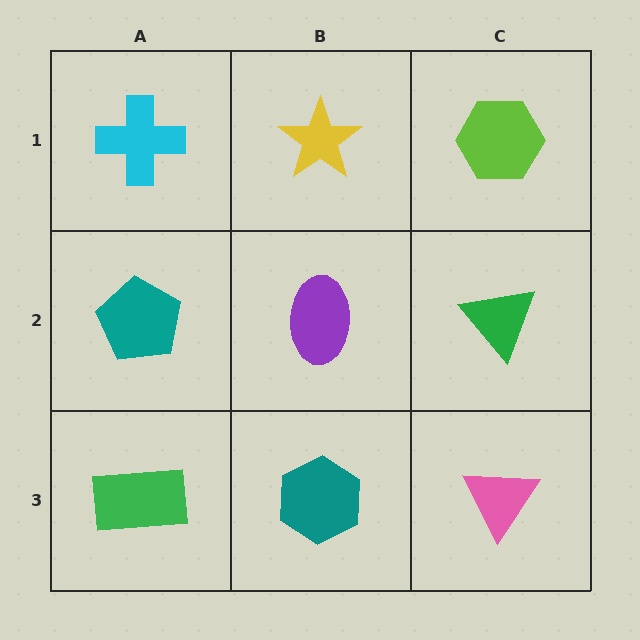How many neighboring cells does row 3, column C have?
2.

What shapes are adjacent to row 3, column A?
A teal pentagon (row 2, column A), a teal hexagon (row 3, column B).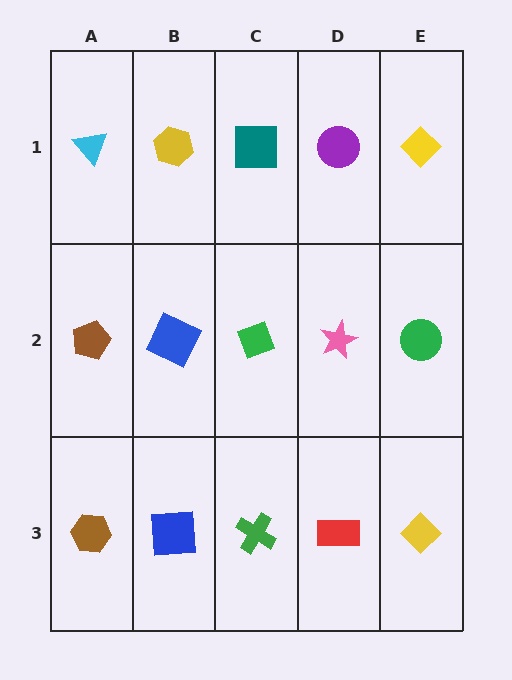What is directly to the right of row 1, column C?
A purple circle.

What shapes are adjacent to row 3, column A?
A brown pentagon (row 2, column A), a blue square (row 3, column B).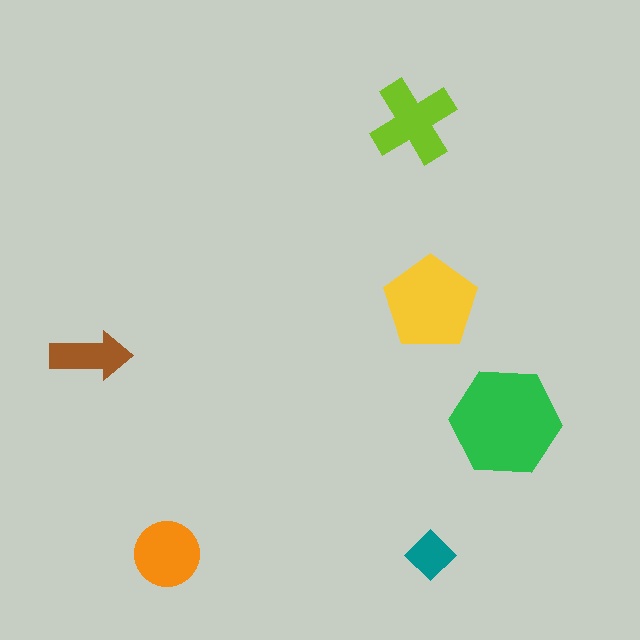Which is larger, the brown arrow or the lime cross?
The lime cross.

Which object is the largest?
The green hexagon.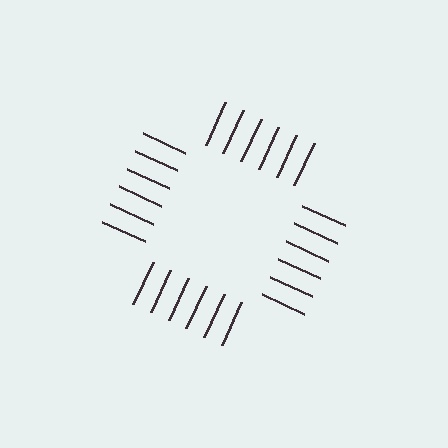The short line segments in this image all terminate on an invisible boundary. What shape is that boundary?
An illusory square — the line segments terminate on its edges but no continuous stroke is drawn.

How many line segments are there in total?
24 — 6 along each of the 4 edges.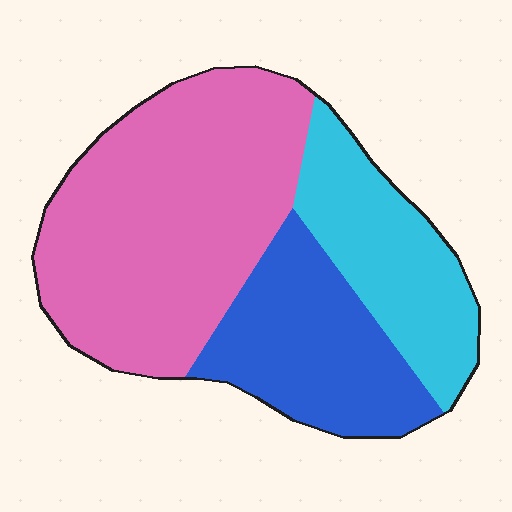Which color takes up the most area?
Pink, at roughly 50%.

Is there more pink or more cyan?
Pink.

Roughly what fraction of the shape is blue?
Blue covers around 25% of the shape.